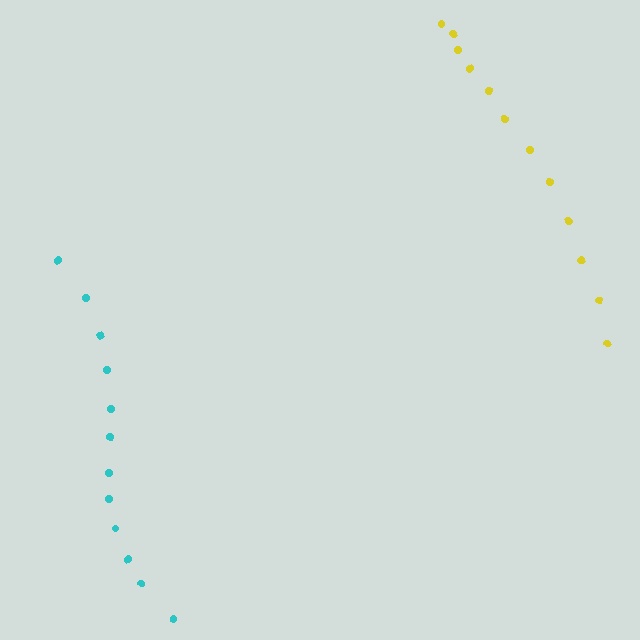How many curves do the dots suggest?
There are 2 distinct paths.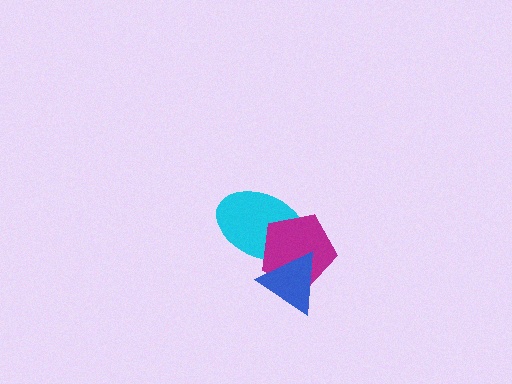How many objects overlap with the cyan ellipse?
2 objects overlap with the cyan ellipse.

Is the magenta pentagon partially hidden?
Yes, it is partially covered by another shape.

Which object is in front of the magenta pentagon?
The blue triangle is in front of the magenta pentagon.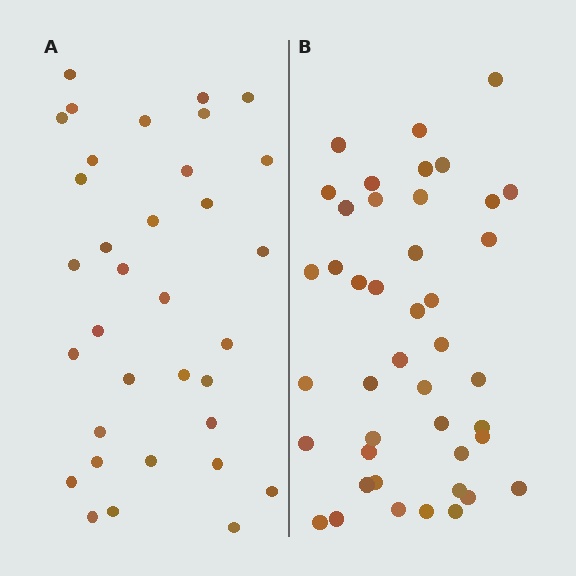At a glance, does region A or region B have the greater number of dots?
Region B (the right region) has more dots.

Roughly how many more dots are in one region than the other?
Region B has roughly 8 or so more dots than region A.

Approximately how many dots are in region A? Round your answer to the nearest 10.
About 30 dots. (The exact count is 34, which rounds to 30.)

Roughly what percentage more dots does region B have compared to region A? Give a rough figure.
About 25% more.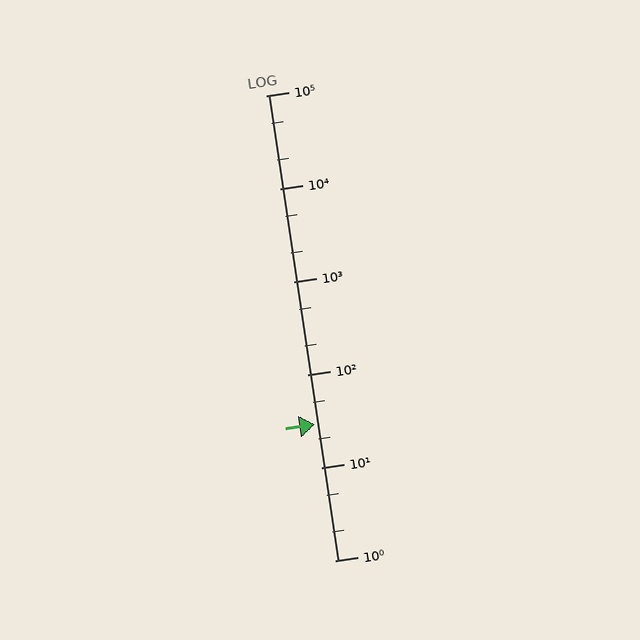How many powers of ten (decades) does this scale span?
The scale spans 5 decades, from 1 to 100000.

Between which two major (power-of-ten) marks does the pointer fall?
The pointer is between 10 and 100.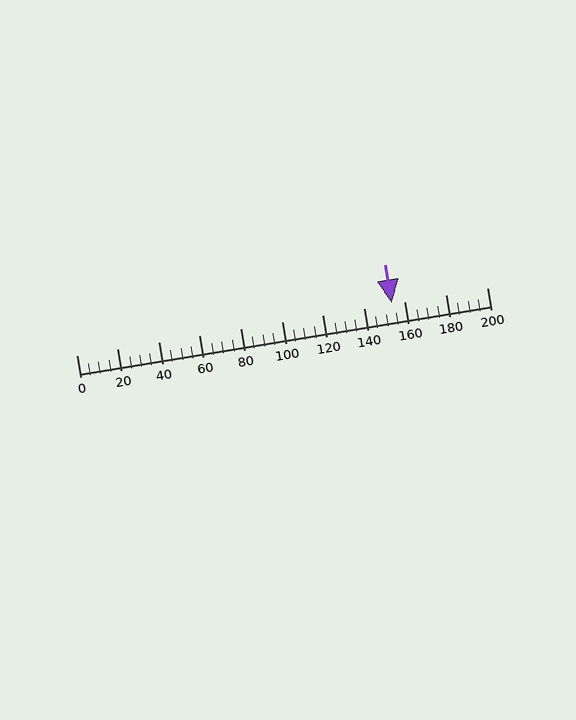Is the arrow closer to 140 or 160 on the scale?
The arrow is closer to 160.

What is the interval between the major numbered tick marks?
The major tick marks are spaced 20 units apart.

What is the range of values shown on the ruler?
The ruler shows values from 0 to 200.